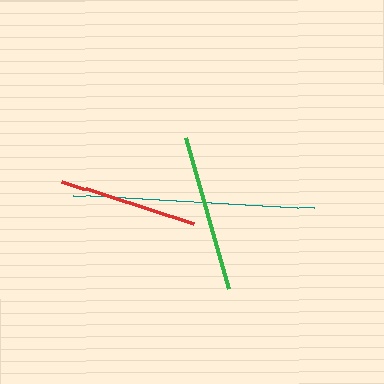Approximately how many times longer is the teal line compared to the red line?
The teal line is approximately 1.7 times the length of the red line.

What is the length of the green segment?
The green segment is approximately 157 pixels long.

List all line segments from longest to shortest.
From longest to shortest: teal, green, red.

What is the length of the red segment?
The red segment is approximately 138 pixels long.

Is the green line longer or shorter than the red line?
The green line is longer than the red line.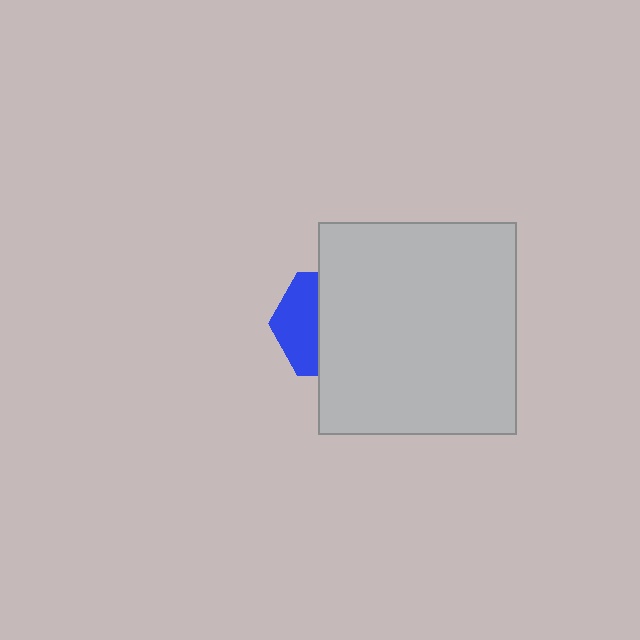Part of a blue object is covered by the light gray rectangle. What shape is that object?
It is a hexagon.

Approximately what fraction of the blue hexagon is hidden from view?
Roughly 61% of the blue hexagon is hidden behind the light gray rectangle.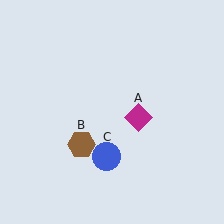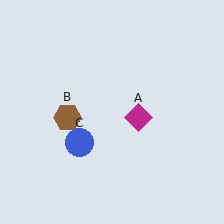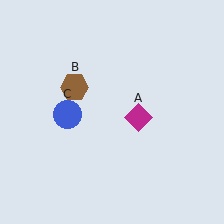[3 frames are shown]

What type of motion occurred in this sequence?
The brown hexagon (object B), blue circle (object C) rotated clockwise around the center of the scene.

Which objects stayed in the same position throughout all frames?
Magenta diamond (object A) remained stationary.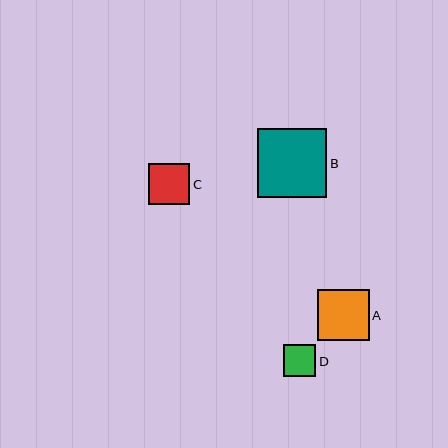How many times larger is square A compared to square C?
Square A is approximately 1.2 times the size of square C.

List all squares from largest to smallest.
From largest to smallest: B, A, C, D.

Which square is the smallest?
Square D is the smallest with a size of approximately 32 pixels.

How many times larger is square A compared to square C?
Square A is approximately 1.2 times the size of square C.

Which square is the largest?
Square B is the largest with a size of approximately 70 pixels.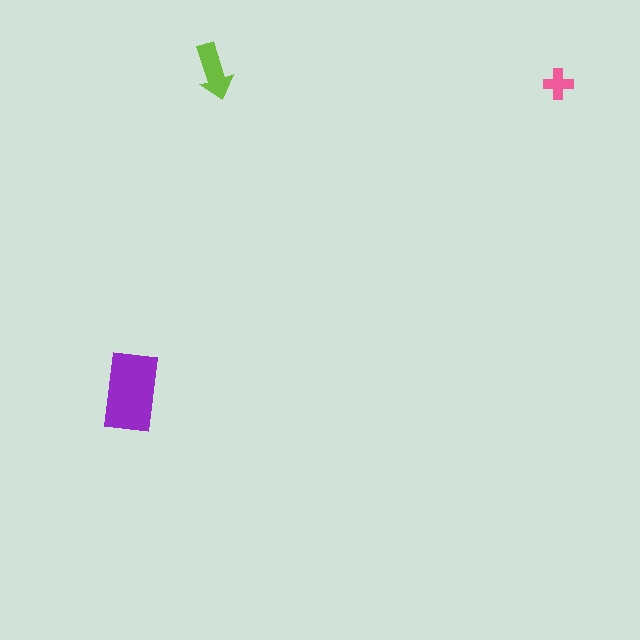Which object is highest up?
The lime arrow is topmost.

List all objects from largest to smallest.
The purple rectangle, the lime arrow, the pink cross.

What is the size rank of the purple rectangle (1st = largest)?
1st.